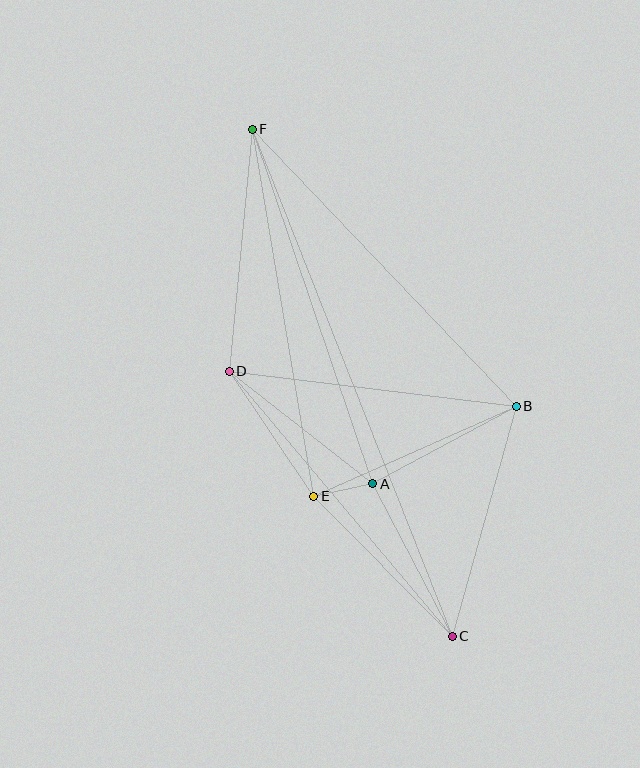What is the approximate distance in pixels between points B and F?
The distance between B and F is approximately 383 pixels.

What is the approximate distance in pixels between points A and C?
The distance between A and C is approximately 172 pixels.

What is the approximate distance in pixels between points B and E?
The distance between B and E is approximately 222 pixels.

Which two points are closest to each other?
Points A and E are closest to each other.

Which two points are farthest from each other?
Points C and F are farthest from each other.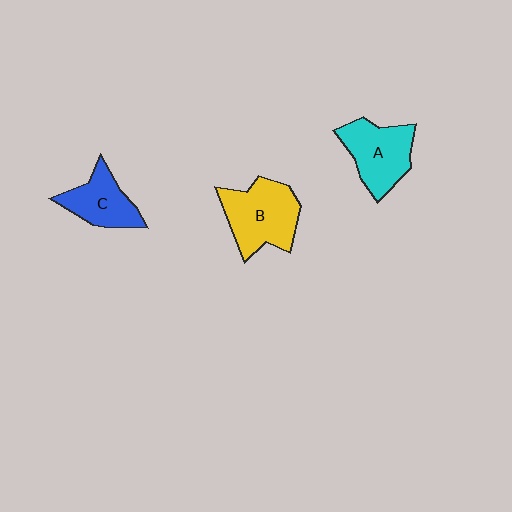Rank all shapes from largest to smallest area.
From largest to smallest: B (yellow), A (cyan), C (blue).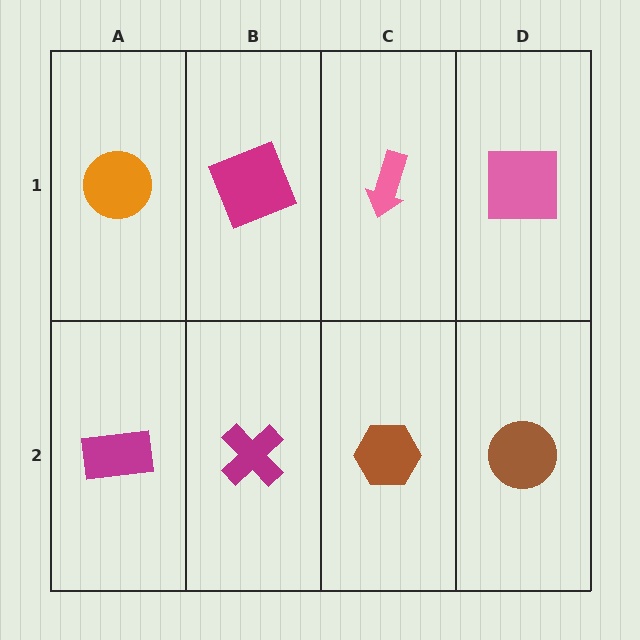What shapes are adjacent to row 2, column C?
A pink arrow (row 1, column C), a magenta cross (row 2, column B), a brown circle (row 2, column D).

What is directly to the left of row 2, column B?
A magenta rectangle.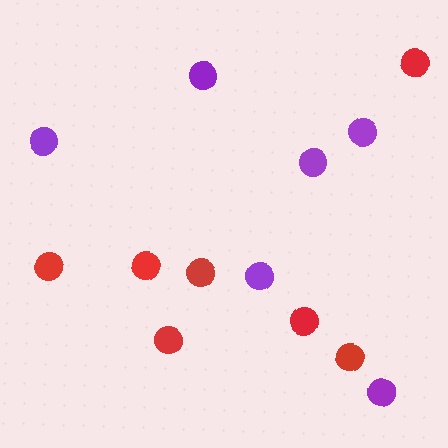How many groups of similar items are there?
There are 2 groups: one group of red circles (7) and one group of purple circles (6).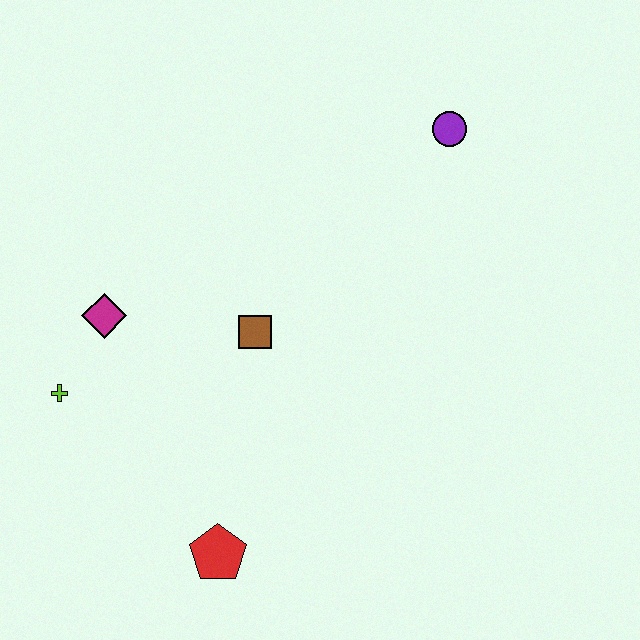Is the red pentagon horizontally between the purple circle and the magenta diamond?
Yes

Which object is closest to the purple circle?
The brown square is closest to the purple circle.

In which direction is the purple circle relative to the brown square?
The purple circle is above the brown square.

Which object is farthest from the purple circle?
The red pentagon is farthest from the purple circle.